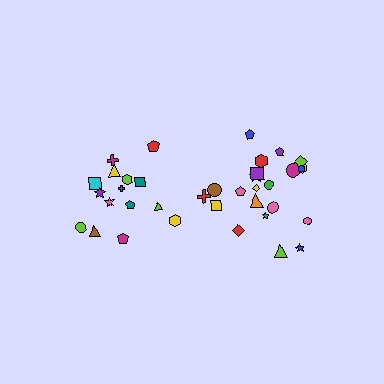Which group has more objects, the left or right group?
The right group.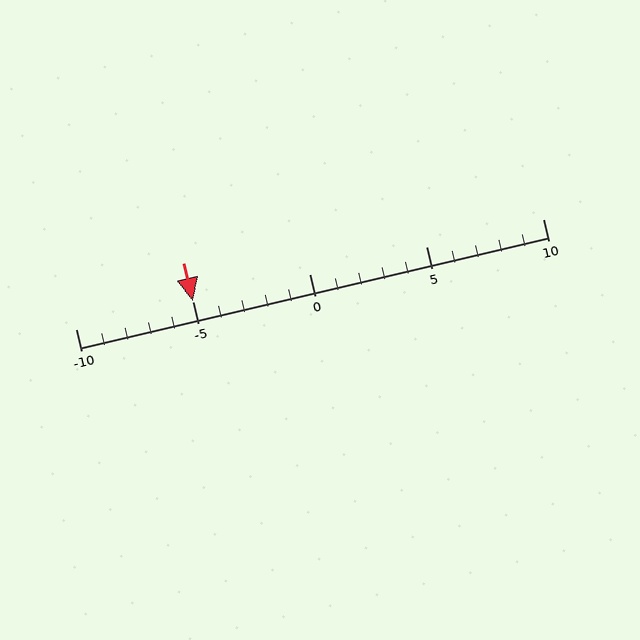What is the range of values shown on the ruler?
The ruler shows values from -10 to 10.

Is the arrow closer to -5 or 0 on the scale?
The arrow is closer to -5.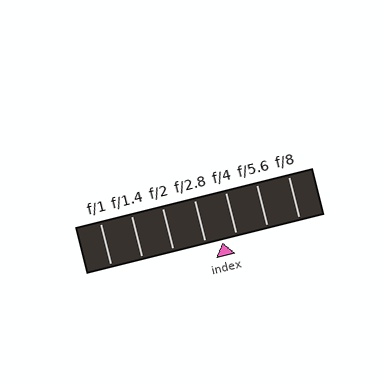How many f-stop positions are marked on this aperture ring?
There are 7 f-stop positions marked.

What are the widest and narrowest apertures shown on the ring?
The widest aperture shown is f/1 and the narrowest is f/8.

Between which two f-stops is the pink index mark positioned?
The index mark is between f/2.8 and f/4.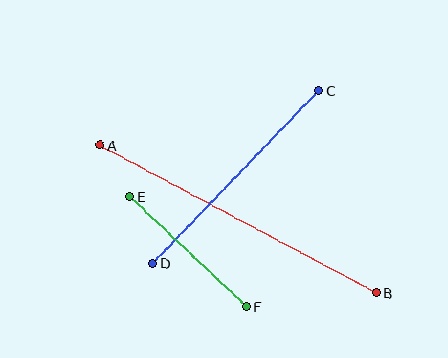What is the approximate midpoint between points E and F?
The midpoint is at approximately (188, 252) pixels.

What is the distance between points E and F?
The distance is approximately 160 pixels.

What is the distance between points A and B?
The distance is approximately 313 pixels.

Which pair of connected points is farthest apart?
Points A and B are farthest apart.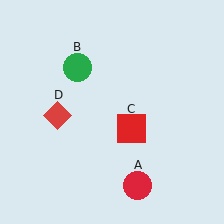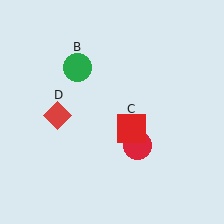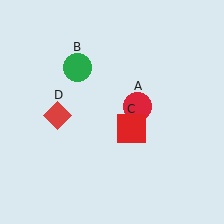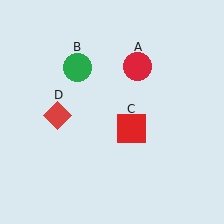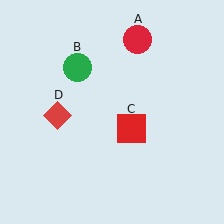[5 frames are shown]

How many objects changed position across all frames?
1 object changed position: red circle (object A).